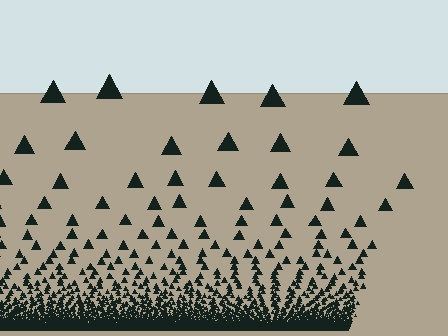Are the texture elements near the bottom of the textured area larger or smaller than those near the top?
Smaller. The gradient is inverted — elements near the bottom are smaller and denser.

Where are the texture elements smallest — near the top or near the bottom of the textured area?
Near the bottom.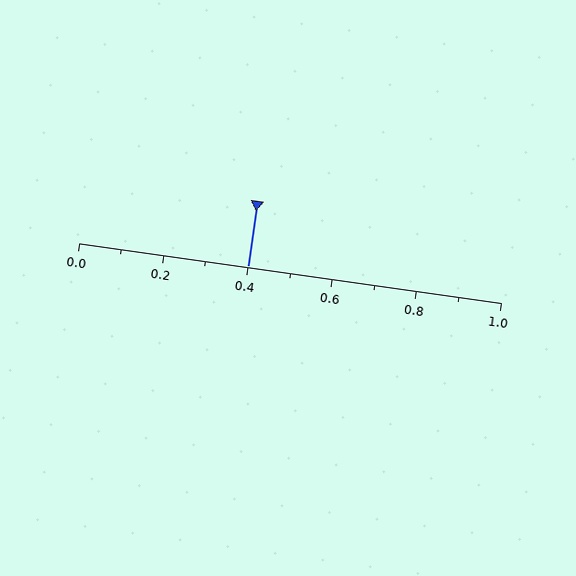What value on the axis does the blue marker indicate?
The marker indicates approximately 0.4.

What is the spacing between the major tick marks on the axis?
The major ticks are spaced 0.2 apart.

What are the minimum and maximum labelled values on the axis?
The axis runs from 0.0 to 1.0.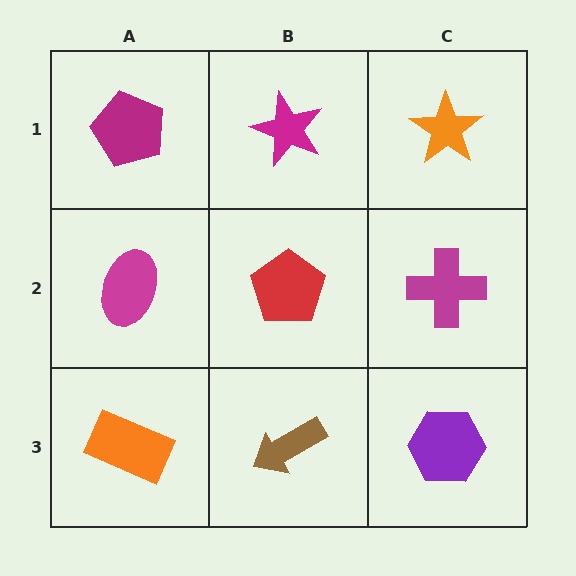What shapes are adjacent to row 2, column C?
An orange star (row 1, column C), a purple hexagon (row 3, column C), a red pentagon (row 2, column B).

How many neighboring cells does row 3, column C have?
2.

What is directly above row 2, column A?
A magenta pentagon.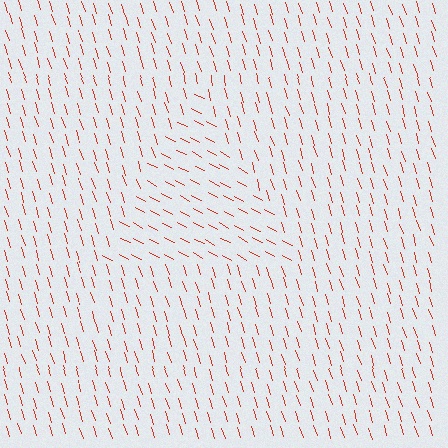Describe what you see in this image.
The image is filled with small red line segments. A triangle region in the image has lines oriented differently from the surrounding lines, creating a visible texture boundary.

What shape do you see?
I see a triangle.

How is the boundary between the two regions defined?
The boundary is defined purely by a change in line orientation (approximately 45 degrees difference). All lines are the same color and thickness.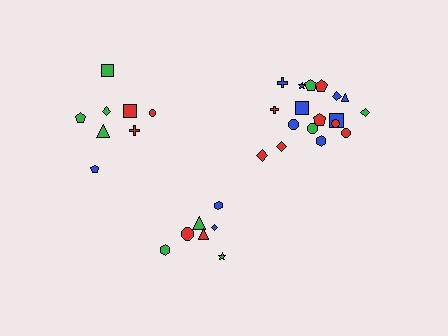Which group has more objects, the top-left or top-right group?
The top-right group.